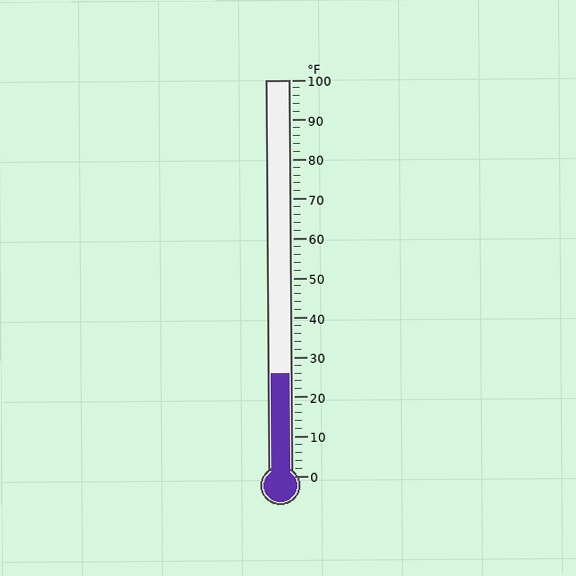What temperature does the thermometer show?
The thermometer shows approximately 26°F.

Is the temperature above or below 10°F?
The temperature is above 10°F.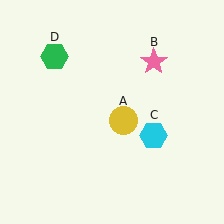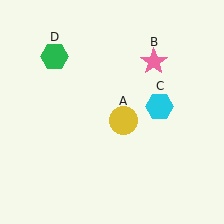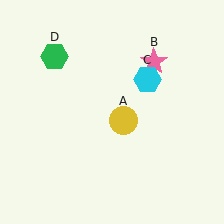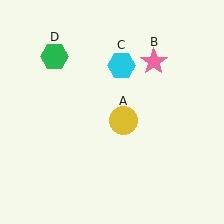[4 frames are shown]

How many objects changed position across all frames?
1 object changed position: cyan hexagon (object C).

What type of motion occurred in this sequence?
The cyan hexagon (object C) rotated counterclockwise around the center of the scene.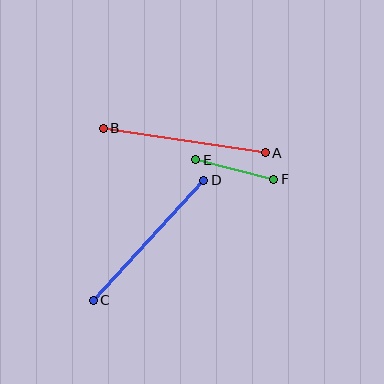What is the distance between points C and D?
The distance is approximately 164 pixels.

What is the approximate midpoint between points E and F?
The midpoint is at approximately (235, 170) pixels.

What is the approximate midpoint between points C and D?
The midpoint is at approximately (149, 240) pixels.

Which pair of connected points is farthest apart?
Points A and B are farthest apart.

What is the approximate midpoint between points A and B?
The midpoint is at approximately (184, 140) pixels.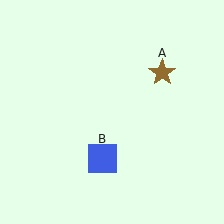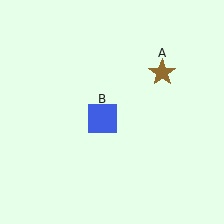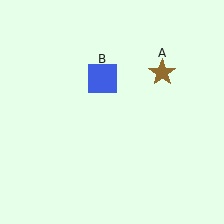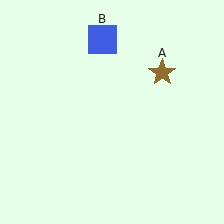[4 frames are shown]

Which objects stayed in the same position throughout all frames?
Brown star (object A) remained stationary.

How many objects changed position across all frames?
1 object changed position: blue square (object B).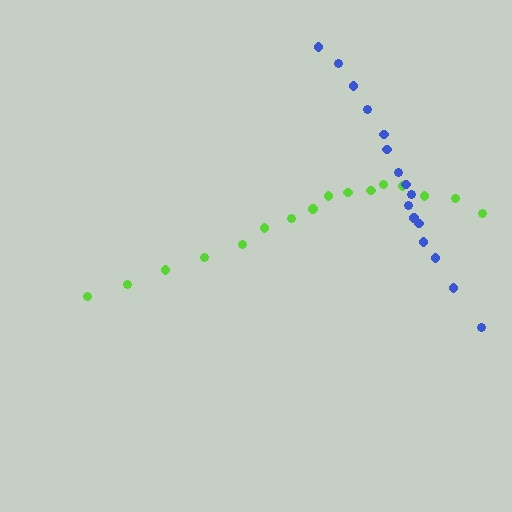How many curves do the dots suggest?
There are 2 distinct paths.